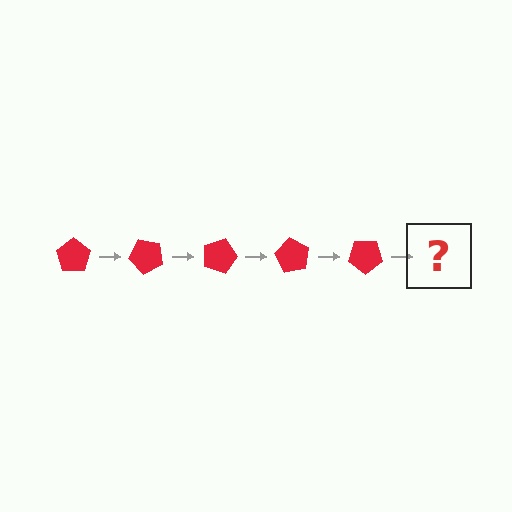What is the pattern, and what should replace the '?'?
The pattern is that the pentagon rotates 45 degrees each step. The '?' should be a red pentagon rotated 225 degrees.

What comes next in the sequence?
The next element should be a red pentagon rotated 225 degrees.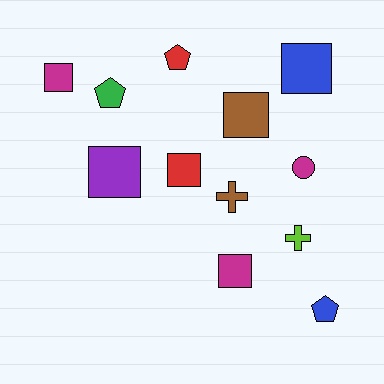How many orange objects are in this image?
There are no orange objects.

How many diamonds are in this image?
There are no diamonds.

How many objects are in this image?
There are 12 objects.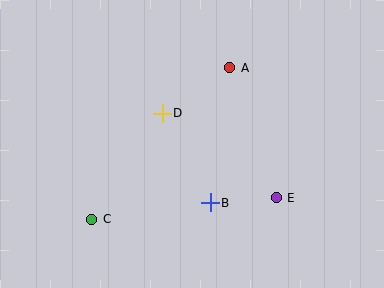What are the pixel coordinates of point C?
Point C is at (92, 219).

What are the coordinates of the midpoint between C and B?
The midpoint between C and B is at (151, 211).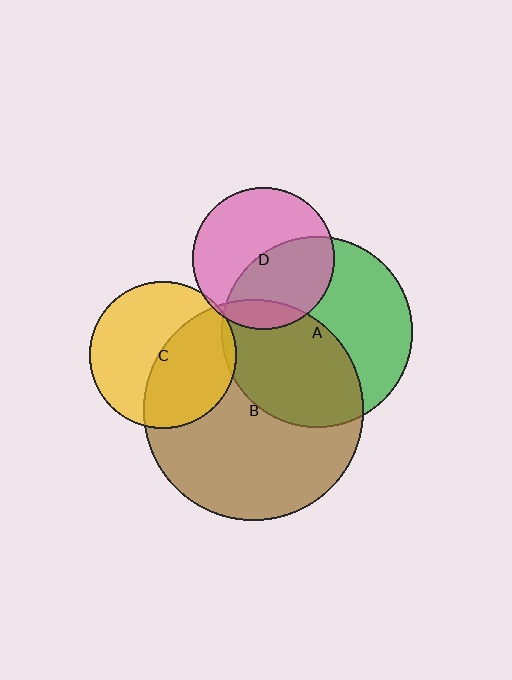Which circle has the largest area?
Circle B (brown).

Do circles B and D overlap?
Yes.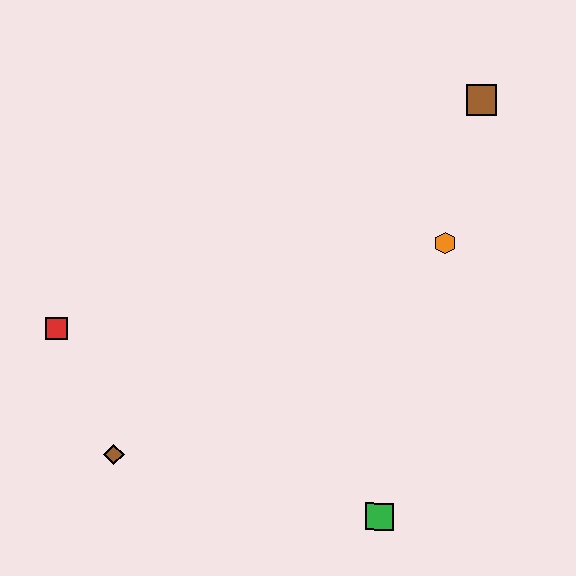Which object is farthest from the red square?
The brown square is farthest from the red square.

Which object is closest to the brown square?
The orange hexagon is closest to the brown square.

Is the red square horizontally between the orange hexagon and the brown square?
No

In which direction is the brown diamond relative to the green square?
The brown diamond is to the left of the green square.